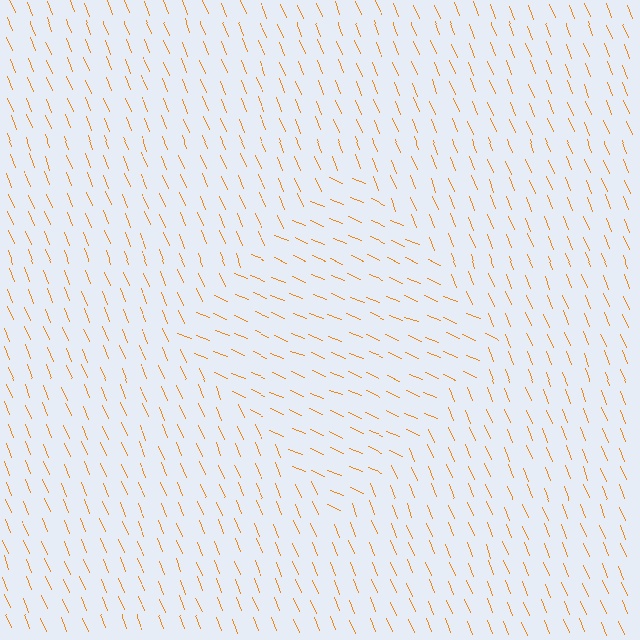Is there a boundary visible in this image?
Yes, there is a texture boundary formed by a change in line orientation.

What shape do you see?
I see a diamond.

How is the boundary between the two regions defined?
The boundary is defined purely by a change in line orientation (approximately 45 degrees difference). All lines are the same color and thickness.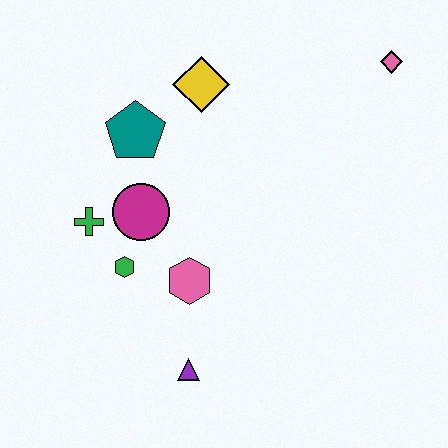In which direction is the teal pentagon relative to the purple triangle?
The teal pentagon is above the purple triangle.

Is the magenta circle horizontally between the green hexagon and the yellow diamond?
Yes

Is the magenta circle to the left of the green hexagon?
No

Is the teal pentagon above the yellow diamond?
No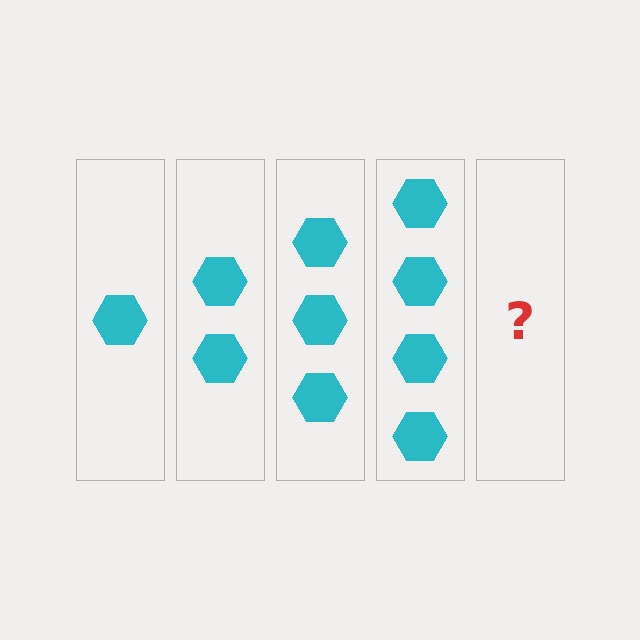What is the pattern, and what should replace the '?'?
The pattern is that each step adds one more hexagon. The '?' should be 5 hexagons.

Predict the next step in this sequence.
The next step is 5 hexagons.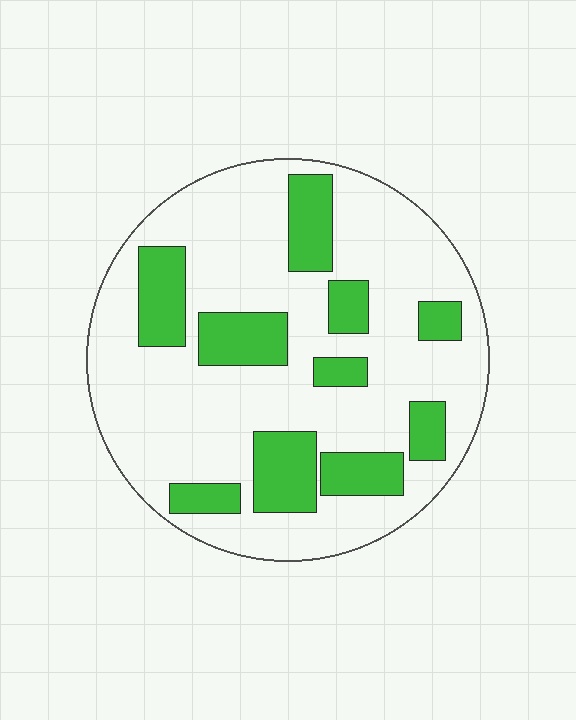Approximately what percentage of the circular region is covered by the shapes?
Approximately 25%.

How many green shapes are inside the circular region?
10.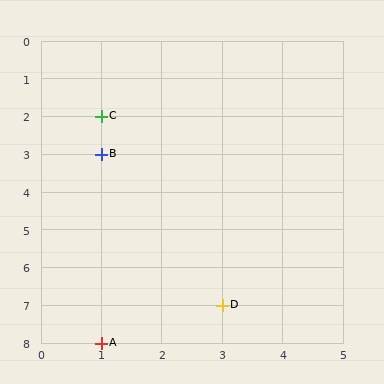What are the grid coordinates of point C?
Point C is at grid coordinates (1, 2).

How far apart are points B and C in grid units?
Points B and C are 1 row apart.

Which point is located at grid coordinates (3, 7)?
Point D is at (3, 7).